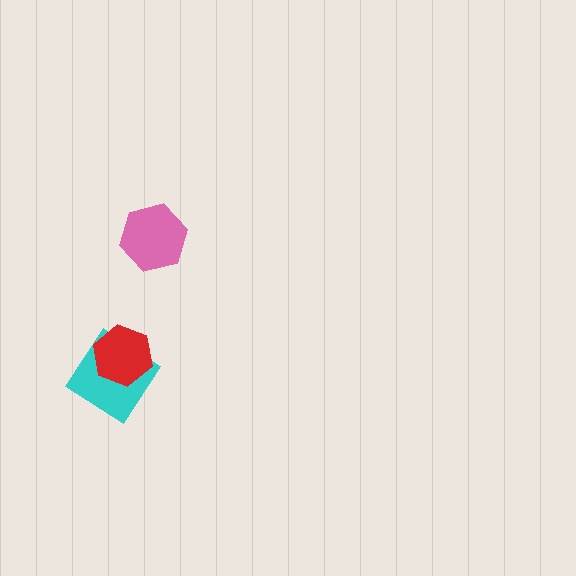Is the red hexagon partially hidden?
No, no other shape covers it.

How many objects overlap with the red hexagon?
1 object overlaps with the red hexagon.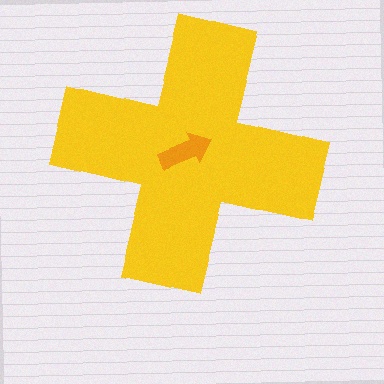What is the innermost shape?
The orange arrow.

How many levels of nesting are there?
2.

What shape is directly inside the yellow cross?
The orange arrow.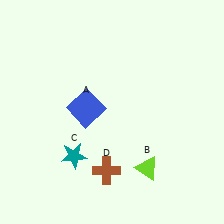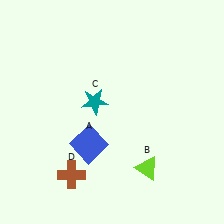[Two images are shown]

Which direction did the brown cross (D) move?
The brown cross (D) moved left.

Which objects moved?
The objects that moved are: the blue square (A), the teal star (C), the brown cross (D).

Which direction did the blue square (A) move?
The blue square (A) moved down.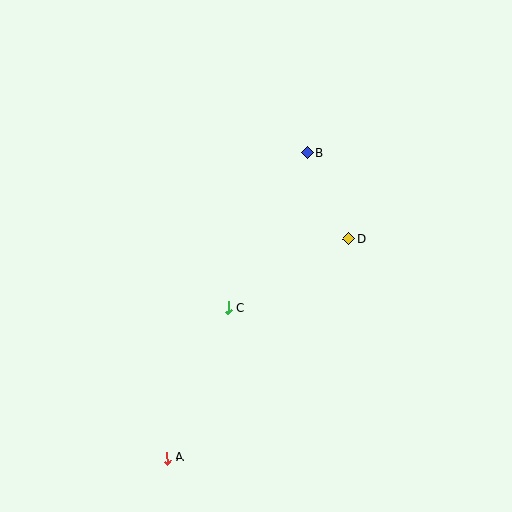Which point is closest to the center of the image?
Point C at (228, 308) is closest to the center.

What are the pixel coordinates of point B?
Point B is at (307, 153).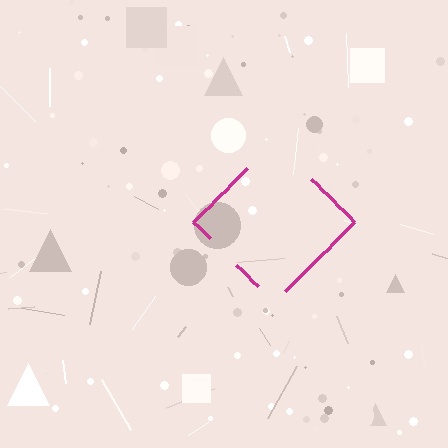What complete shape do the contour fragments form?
The contour fragments form a diamond.